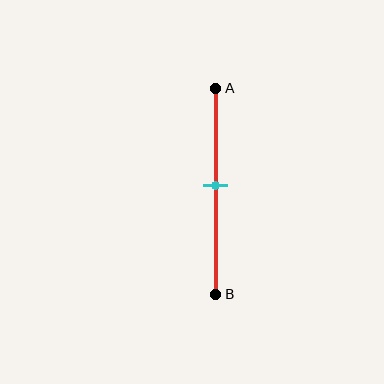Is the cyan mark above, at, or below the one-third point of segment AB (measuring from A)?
The cyan mark is below the one-third point of segment AB.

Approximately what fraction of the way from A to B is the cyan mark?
The cyan mark is approximately 45% of the way from A to B.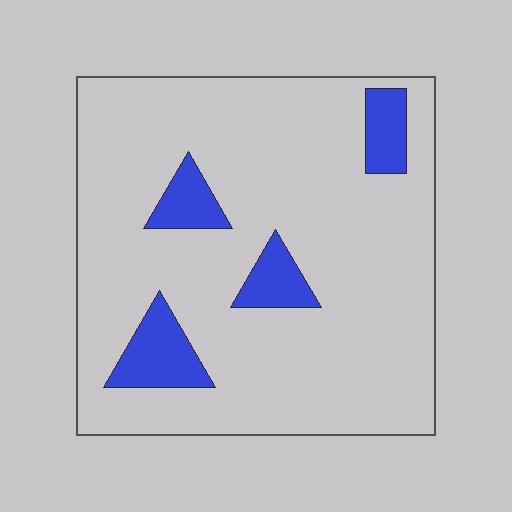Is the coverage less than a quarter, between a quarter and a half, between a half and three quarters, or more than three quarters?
Less than a quarter.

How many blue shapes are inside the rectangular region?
4.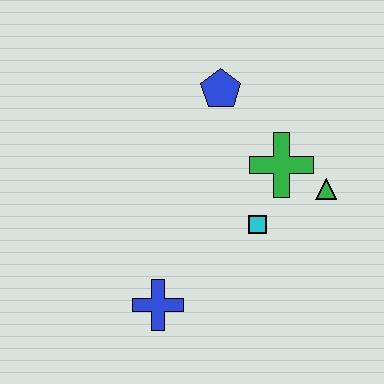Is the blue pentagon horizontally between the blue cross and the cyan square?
Yes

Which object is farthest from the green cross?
The blue cross is farthest from the green cross.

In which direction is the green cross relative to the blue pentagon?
The green cross is below the blue pentagon.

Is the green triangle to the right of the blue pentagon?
Yes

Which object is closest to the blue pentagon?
The green cross is closest to the blue pentagon.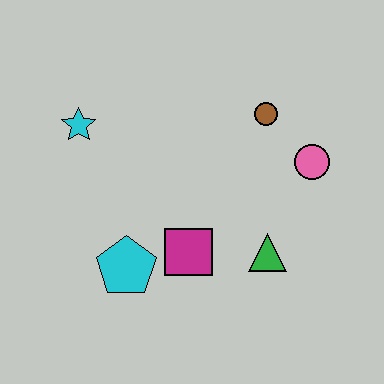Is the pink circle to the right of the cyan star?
Yes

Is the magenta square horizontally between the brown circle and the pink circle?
No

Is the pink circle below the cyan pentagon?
No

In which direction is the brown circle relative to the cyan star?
The brown circle is to the right of the cyan star.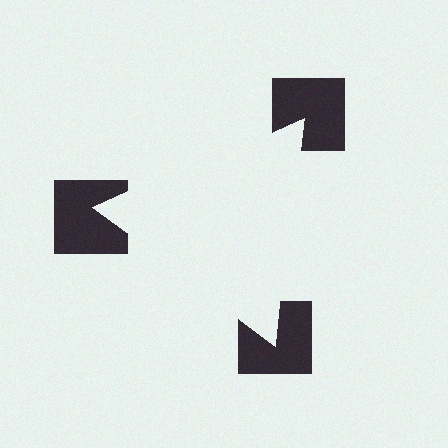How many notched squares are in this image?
There are 3 — one at each vertex of the illusory triangle.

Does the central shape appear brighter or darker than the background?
It typically appears slightly brighter than the background, even though no actual brightness change is drawn.